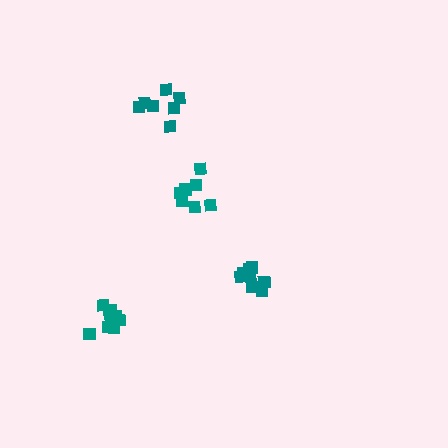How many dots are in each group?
Group 1: 7 dots, Group 2: 11 dots, Group 3: 8 dots, Group 4: 10 dots (36 total).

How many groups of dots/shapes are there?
There are 4 groups.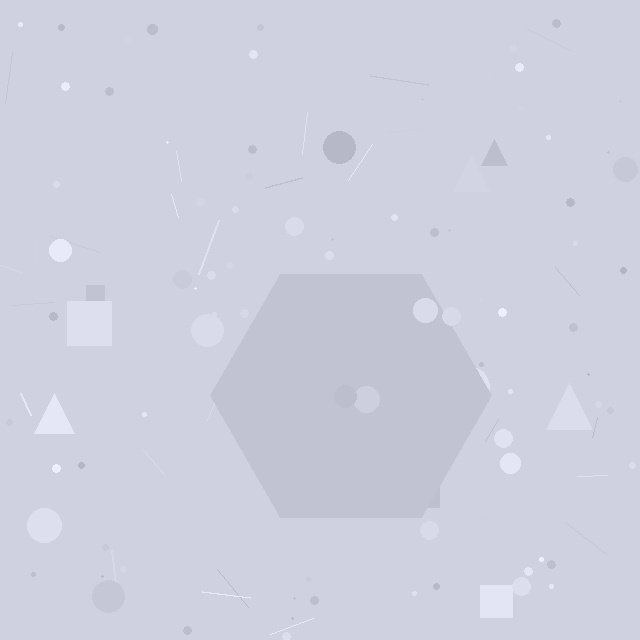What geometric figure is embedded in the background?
A hexagon is embedded in the background.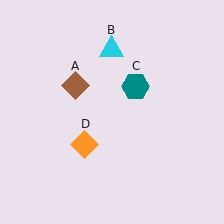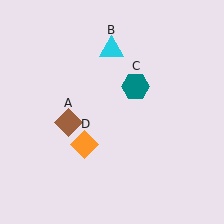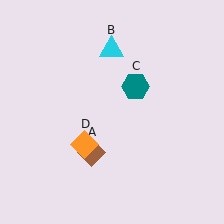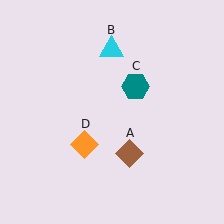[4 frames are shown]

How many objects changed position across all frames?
1 object changed position: brown diamond (object A).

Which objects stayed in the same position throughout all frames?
Cyan triangle (object B) and teal hexagon (object C) and orange diamond (object D) remained stationary.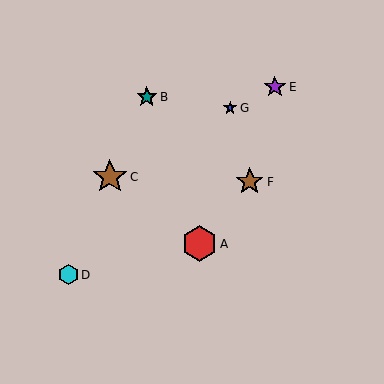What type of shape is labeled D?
Shape D is a cyan hexagon.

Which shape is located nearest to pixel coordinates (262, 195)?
The brown star (labeled F) at (250, 182) is nearest to that location.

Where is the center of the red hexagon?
The center of the red hexagon is at (200, 244).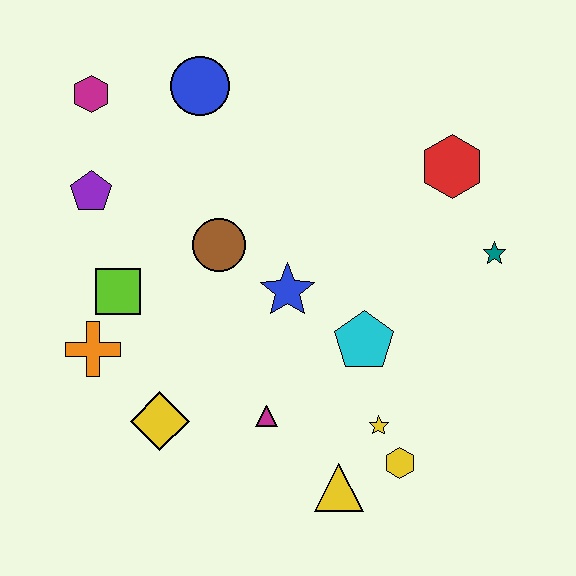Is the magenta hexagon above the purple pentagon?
Yes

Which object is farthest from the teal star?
The magenta hexagon is farthest from the teal star.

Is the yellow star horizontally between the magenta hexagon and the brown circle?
No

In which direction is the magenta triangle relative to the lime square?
The magenta triangle is to the right of the lime square.